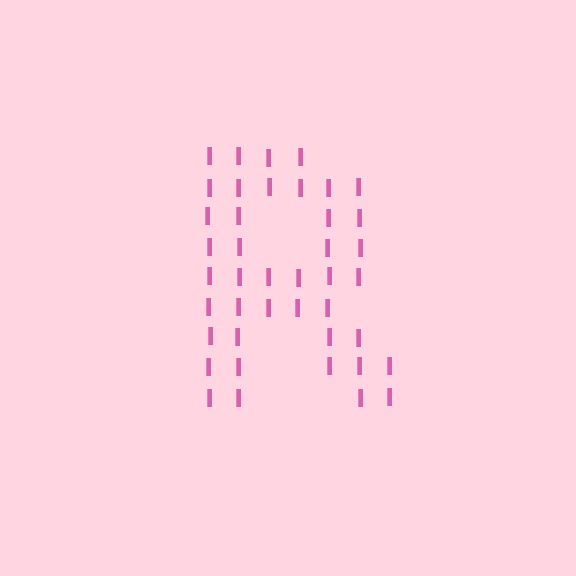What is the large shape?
The large shape is the letter R.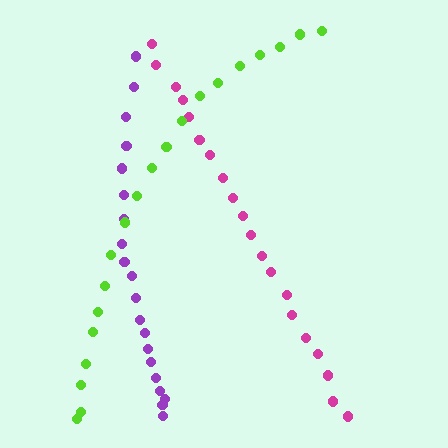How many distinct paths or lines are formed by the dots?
There are 3 distinct paths.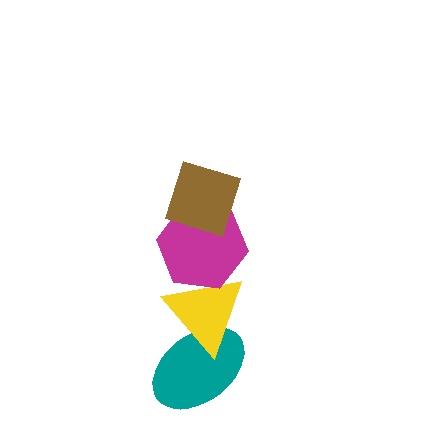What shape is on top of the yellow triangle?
The magenta hexagon is on top of the yellow triangle.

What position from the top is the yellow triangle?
The yellow triangle is 3rd from the top.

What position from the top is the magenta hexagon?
The magenta hexagon is 2nd from the top.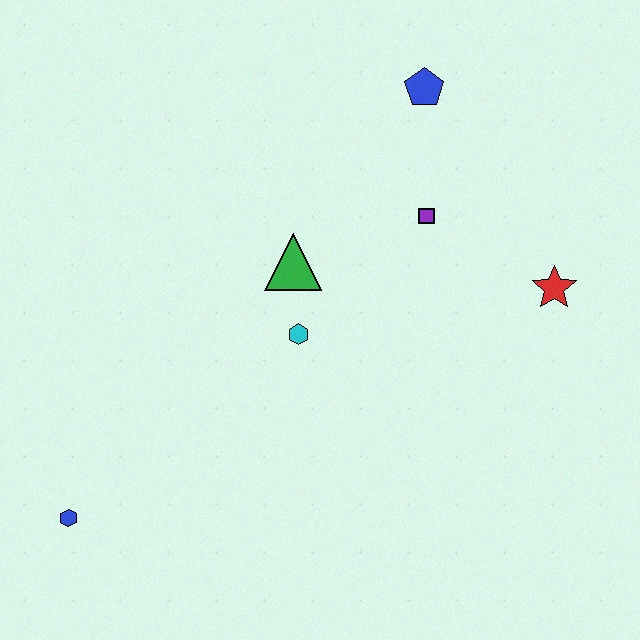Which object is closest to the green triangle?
The cyan hexagon is closest to the green triangle.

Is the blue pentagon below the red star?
No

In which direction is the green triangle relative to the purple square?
The green triangle is to the left of the purple square.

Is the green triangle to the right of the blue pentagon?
No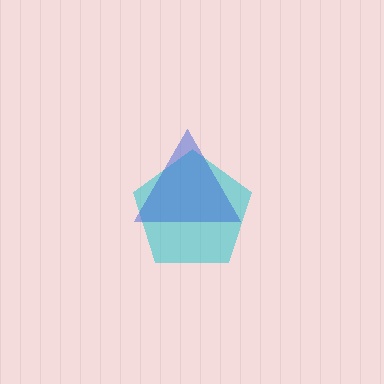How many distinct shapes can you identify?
There are 2 distinct shapes: a cyan pentagon, a blue triangle.